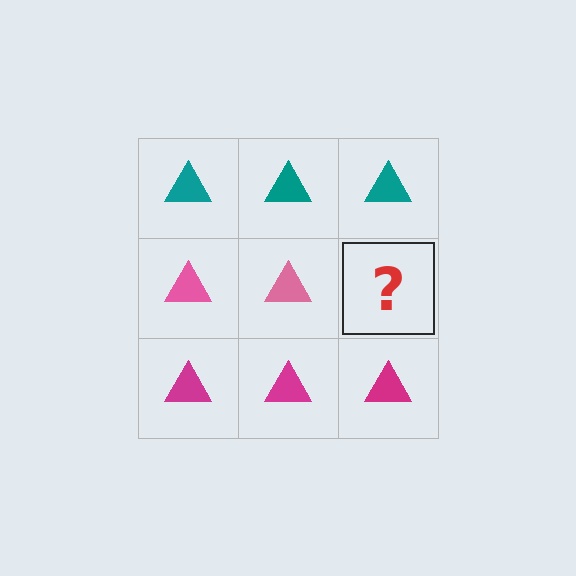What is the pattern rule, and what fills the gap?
The rule is that each row has a consistent color. The gap should be filled with a pink triangle.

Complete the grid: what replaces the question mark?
The question mark should be replaced with a pink triangle.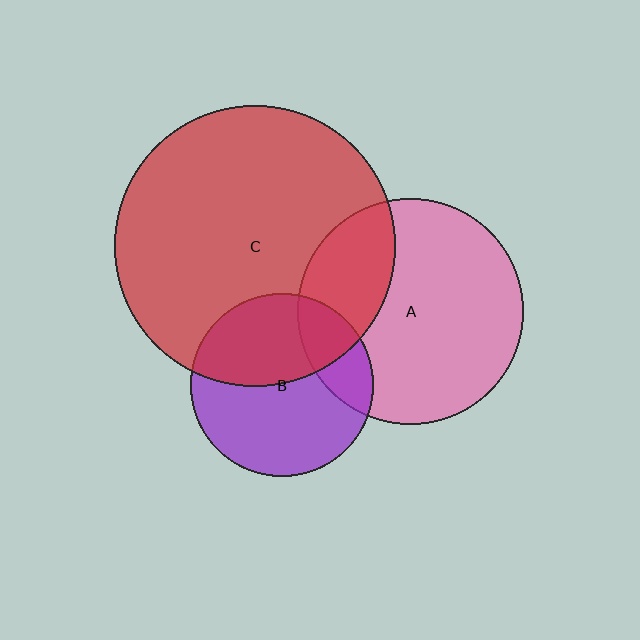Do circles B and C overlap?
Yes.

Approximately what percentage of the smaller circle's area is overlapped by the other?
Approximately 40%.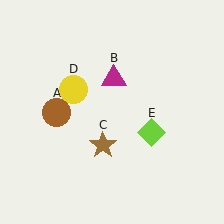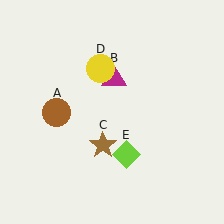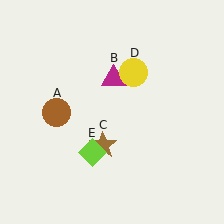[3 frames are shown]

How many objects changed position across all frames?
2 objects changed position: yellow circle (object D), lime diamond (object E).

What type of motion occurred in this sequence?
The yellow circle (object D), lime diamond (object E) rotated clockwise around the center of the scene.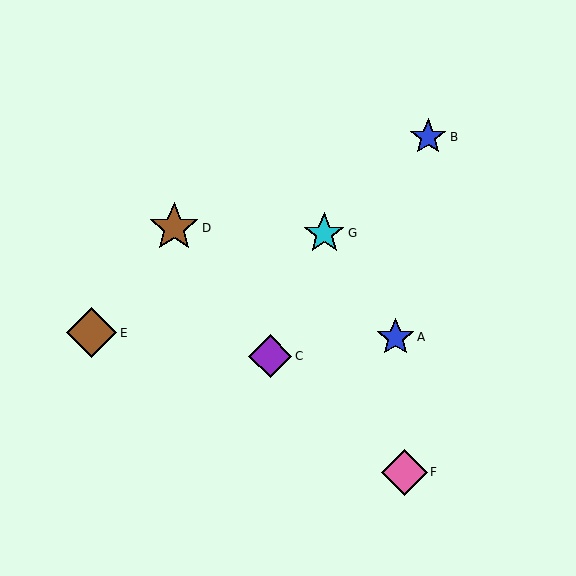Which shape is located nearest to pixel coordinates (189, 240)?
The brown star (labeled D) at (174, 228) is nearest to that location.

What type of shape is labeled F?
Shape F is a pink diamond.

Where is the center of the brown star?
The center of the brown star is at (174, 228).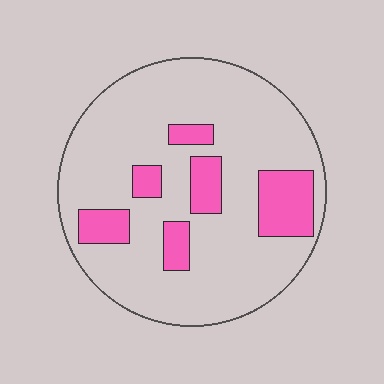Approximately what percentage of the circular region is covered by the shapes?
Approximately 20%.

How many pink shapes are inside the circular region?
6.